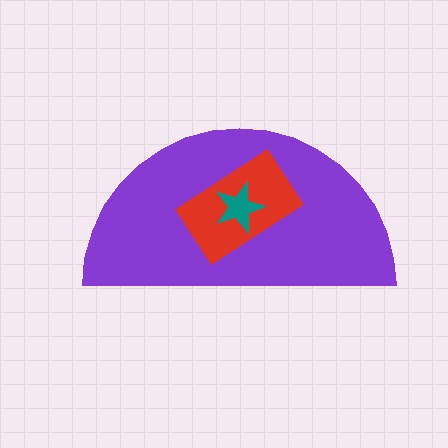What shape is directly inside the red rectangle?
The teal star.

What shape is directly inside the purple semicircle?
The red rectangle.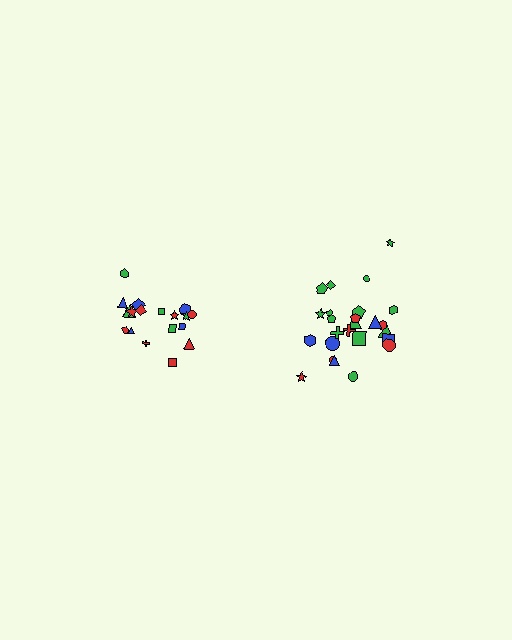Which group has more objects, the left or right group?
The right group.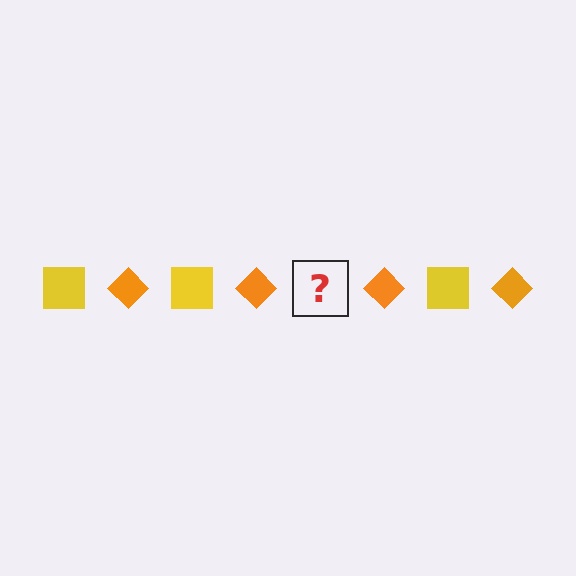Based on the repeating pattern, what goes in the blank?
The blank should be a yellow square.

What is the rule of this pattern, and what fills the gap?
The rule is that the pattern alternates between yellow square and orange diamond. The gap should be filled with a yellow square.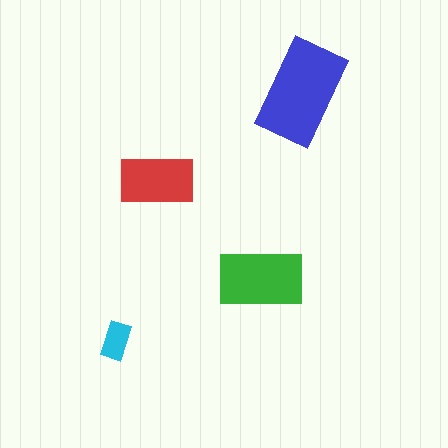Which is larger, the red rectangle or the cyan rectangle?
The red one.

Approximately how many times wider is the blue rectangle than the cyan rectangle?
About 2.5 times wider.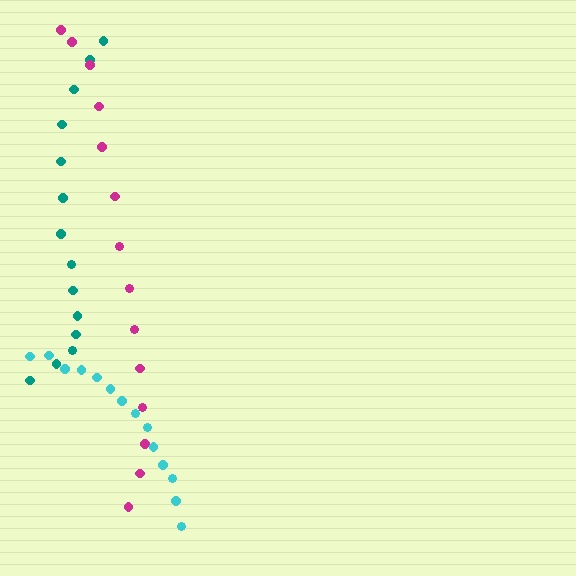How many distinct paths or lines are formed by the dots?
There are 3 distinct paths.